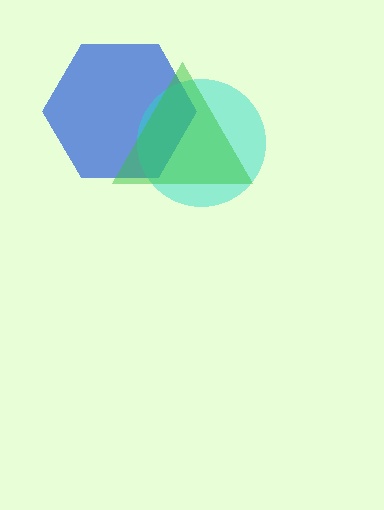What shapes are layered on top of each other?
The layered shapes are: a blue hexagon, a cyan circle, a green triangle.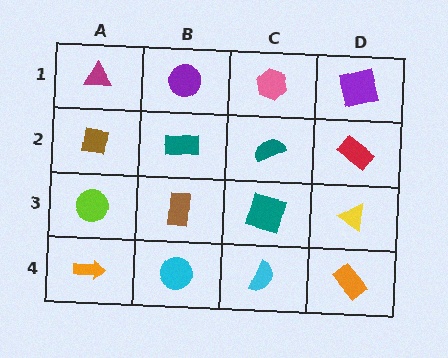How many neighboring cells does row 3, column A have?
3.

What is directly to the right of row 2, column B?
A teal semicircle.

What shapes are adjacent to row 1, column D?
A red rectangle (row 2, column D), a pink hexagon (row 1, column C).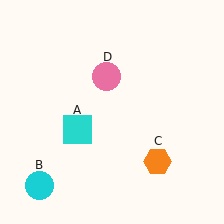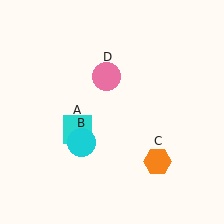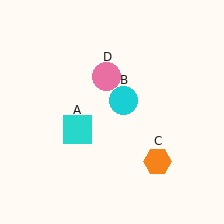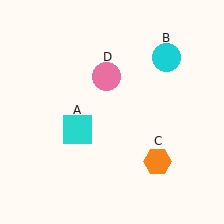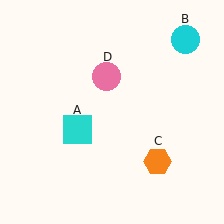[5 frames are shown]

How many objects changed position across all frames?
1 object changed position: cyan circle (object B).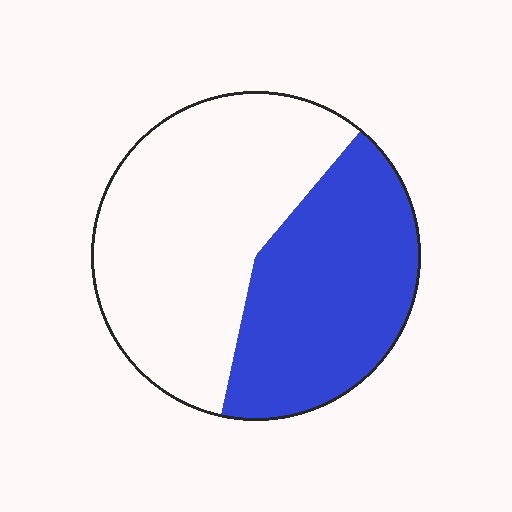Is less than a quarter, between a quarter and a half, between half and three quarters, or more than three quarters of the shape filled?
Between a quarter and a half.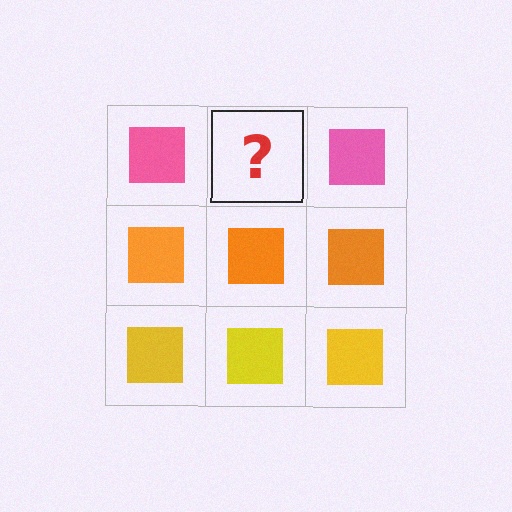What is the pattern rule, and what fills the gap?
The rule is that each row has a consistent color. The gap should be filled with a pink square.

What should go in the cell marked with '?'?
The missing cell should contain a pink square.